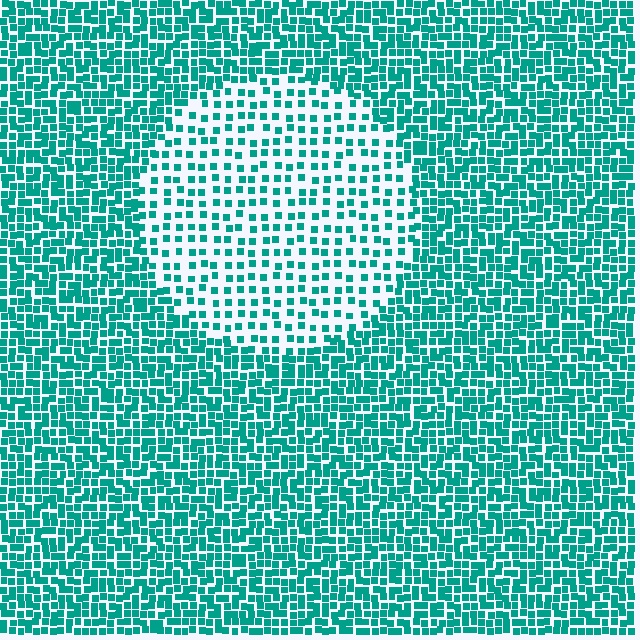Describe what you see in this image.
The image contains small teal elements arranged at two different densities. A circle-shaped region is visible where the elements are less densely packed than the surrounding area.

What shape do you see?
I see a circle.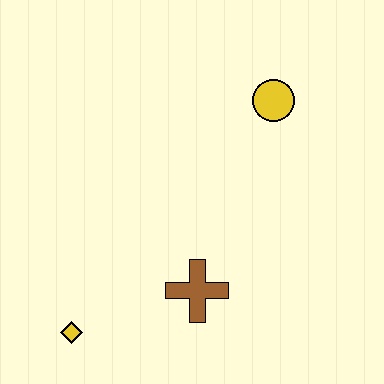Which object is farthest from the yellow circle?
The yellow diamond is farthest from the yellow circle.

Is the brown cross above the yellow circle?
No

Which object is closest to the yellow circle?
The brown cross is closest to the yellow circle.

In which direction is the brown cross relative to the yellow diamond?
The brown cross is to the right of the yellow diamond.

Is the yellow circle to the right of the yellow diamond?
Yes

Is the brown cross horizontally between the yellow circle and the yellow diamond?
Yes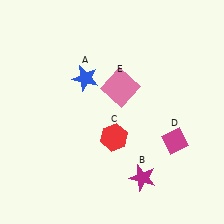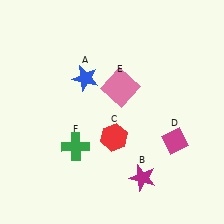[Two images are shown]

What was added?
A green cross (F) was added in Image 2.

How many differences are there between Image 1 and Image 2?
There is 1 difference between the two images.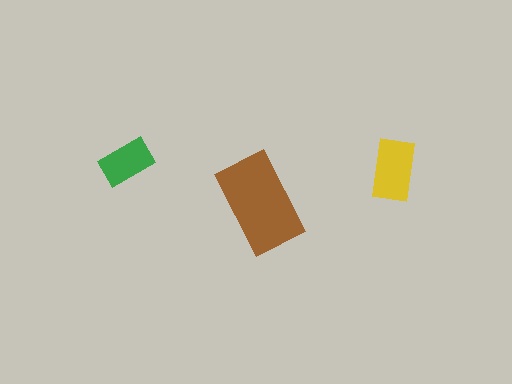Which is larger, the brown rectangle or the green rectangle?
The brown one.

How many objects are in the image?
There are 3 objects in the image.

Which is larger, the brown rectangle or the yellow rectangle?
The brown one.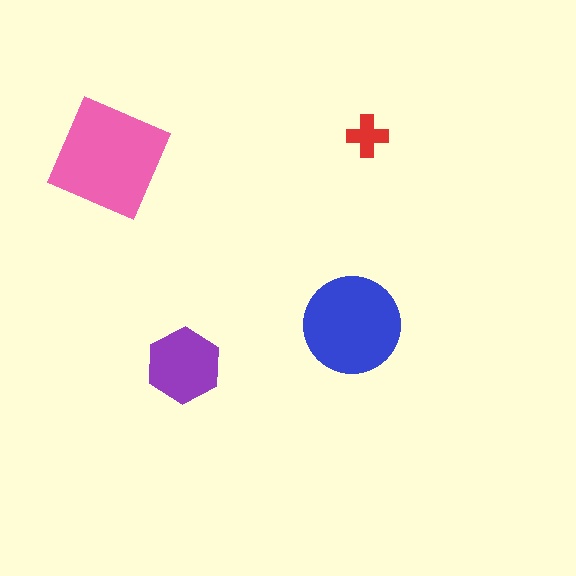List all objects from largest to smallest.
The pink square, the blue circle, the purple hexagon, the red cross.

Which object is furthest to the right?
The red cross is rightmost.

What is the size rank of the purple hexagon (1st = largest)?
3rd.